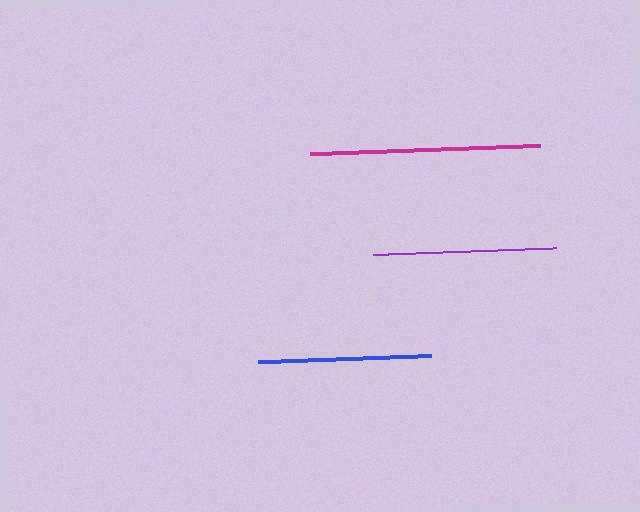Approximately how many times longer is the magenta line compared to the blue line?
The magenta line is approximately 1.3 times the length of the blue line.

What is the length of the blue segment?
The blue segment is approximately 173 pixels long.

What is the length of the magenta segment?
The magenta segment is approximately 229 pixels long.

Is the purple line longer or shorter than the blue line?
The purple line is longer than the blue line.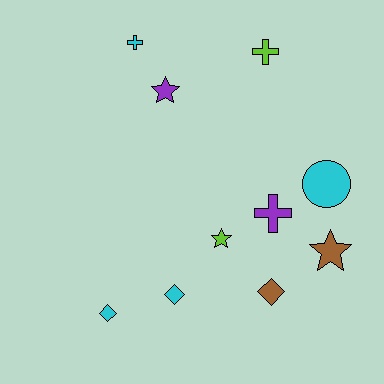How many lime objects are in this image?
There are 2 lime objects.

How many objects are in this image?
There are 10 objects.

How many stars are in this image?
There are 3 stars.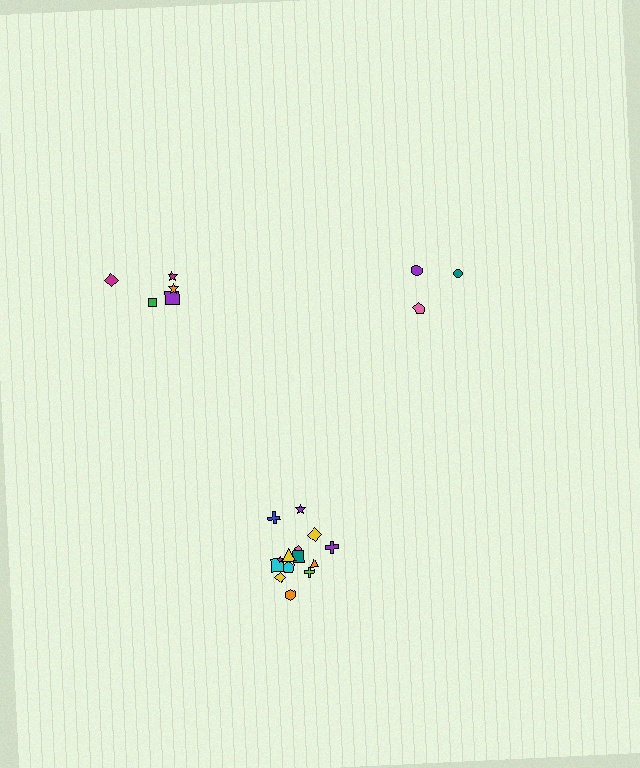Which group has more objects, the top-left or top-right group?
The top-left group.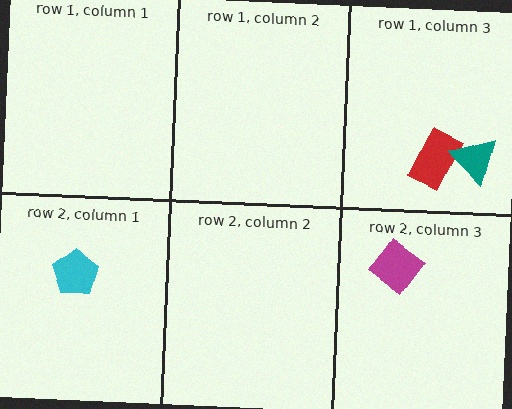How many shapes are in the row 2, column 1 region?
1.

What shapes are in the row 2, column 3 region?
The magenta diamond.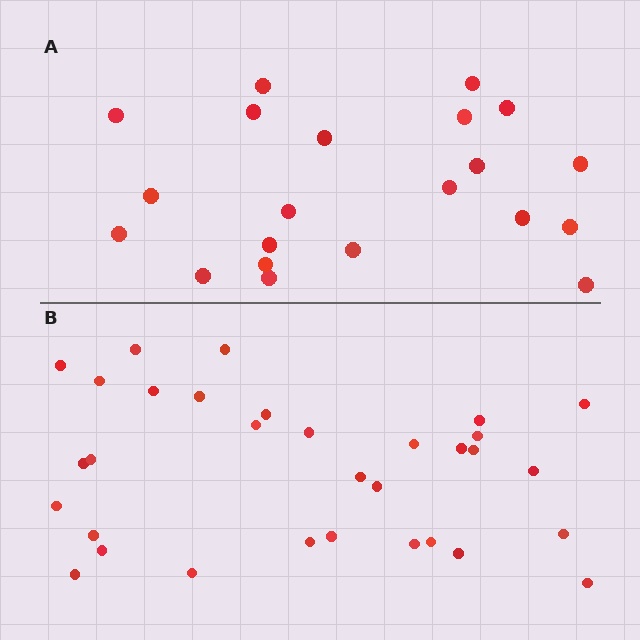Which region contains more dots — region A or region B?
Region B (the bottom region) has more dots.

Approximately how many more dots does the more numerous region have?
Region B has roughly 12 or so more dots than region A.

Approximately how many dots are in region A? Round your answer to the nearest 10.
About 20 dots. (The exact count is 21, which rounds to 20.)